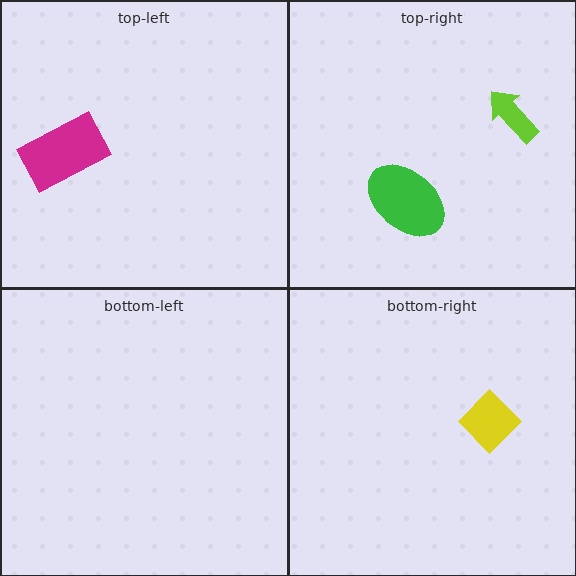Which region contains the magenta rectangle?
The top-left region.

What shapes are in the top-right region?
The lime arrow, the green ellipse.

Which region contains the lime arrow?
The top-right region.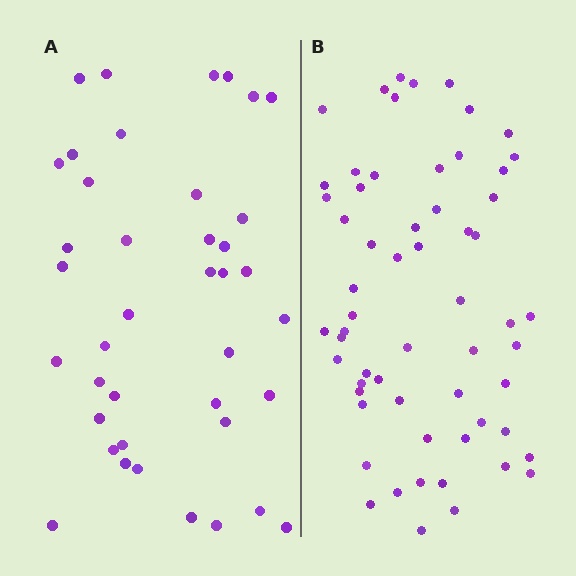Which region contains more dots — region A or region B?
Region B (the right region) has more dots.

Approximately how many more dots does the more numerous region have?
Region B has approximately 20 more dots than region A.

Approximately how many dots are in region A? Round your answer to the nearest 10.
About 40 dots.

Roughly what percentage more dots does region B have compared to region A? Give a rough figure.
About 50% more.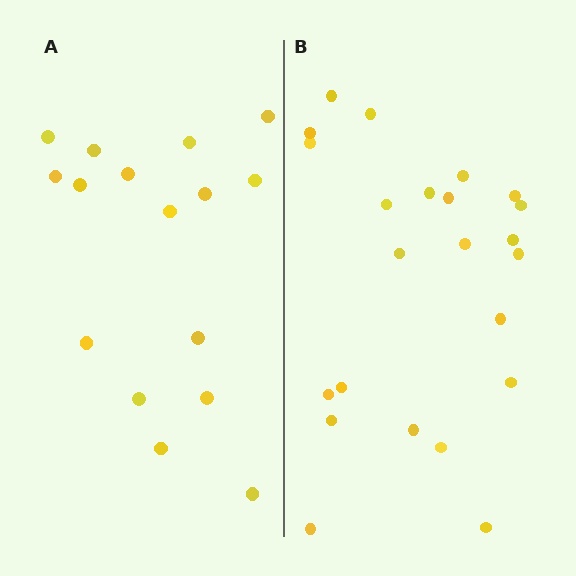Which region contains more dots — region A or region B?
Region B (the right region) has more dots.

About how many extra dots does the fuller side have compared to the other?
Region B has roughly 8 or so more dots than region A.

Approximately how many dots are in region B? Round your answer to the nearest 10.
About 20 dots. (The exact count is 23, which rounds to 20.)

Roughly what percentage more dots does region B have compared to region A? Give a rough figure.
About 45% more.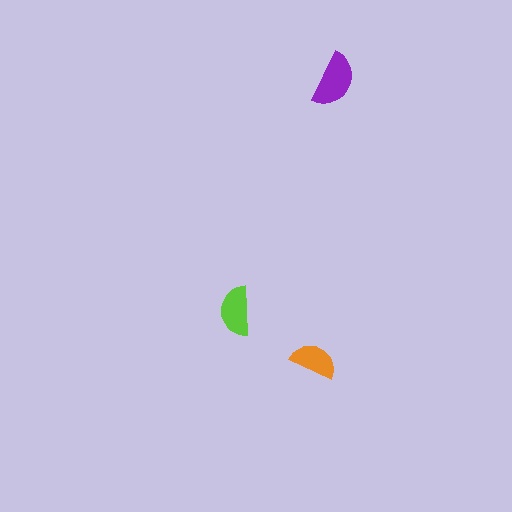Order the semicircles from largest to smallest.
the purple one, the lime one, the orange one.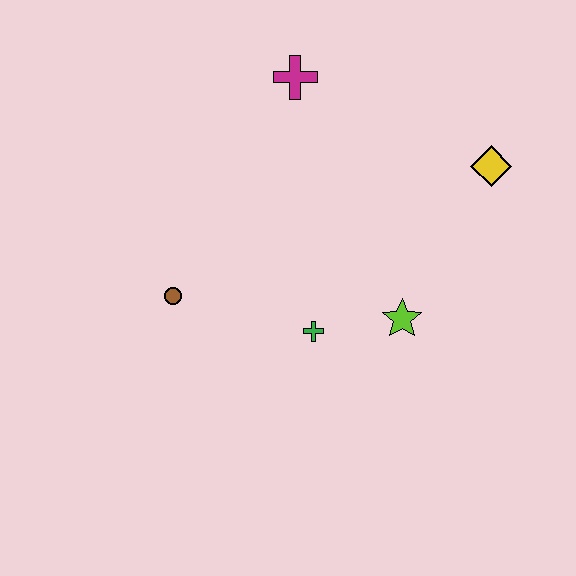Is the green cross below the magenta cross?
Yes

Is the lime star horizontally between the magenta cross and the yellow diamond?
Yes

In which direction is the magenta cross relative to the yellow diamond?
The magenta cross is to the left of the yellow diamond.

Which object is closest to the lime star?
The green cross is closest to the lime star.